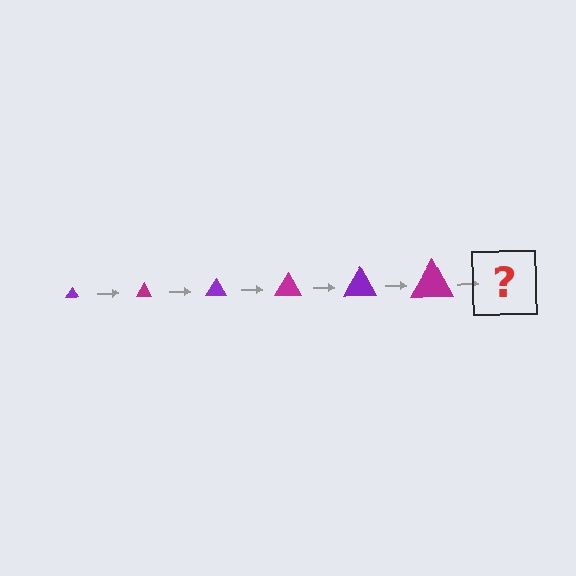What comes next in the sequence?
The next element should be a purple triangle, larger than the previous one.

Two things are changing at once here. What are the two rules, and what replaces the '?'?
The two rules are that the triangle grows larger each step and the color cycles through purple and magenta. The '?' should be a purple triangle, larger than the previous one.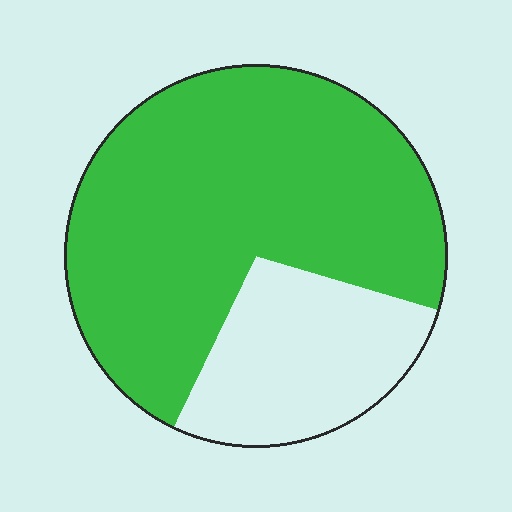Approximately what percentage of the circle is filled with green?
Approximately 70%.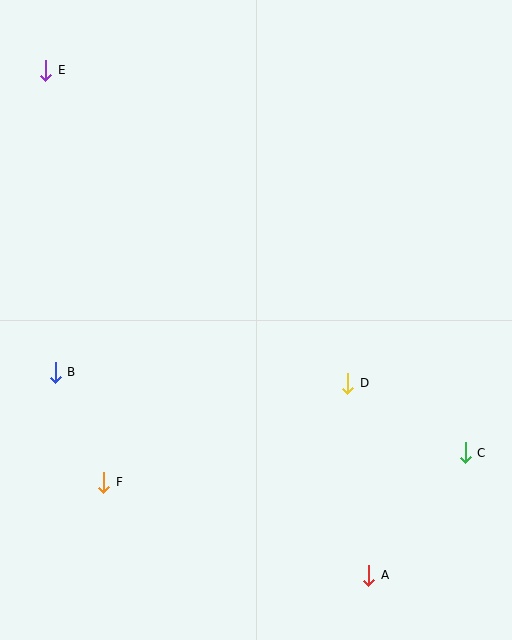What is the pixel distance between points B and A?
The distance between B and A is 373 pixels.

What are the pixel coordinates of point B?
Point B is at (55, 372).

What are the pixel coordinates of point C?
Point C is at (465, 453).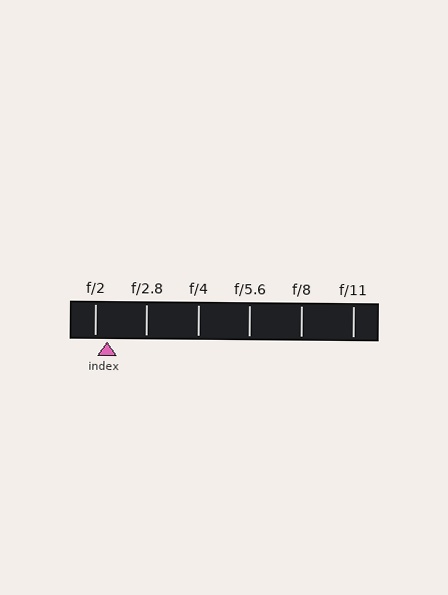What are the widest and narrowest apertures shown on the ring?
The widest aperture shown is f/2 and the narrowest is f/11.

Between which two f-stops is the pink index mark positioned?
The index mark is between f/2 and f/2.8.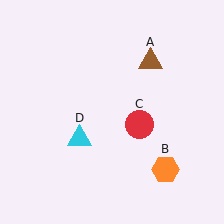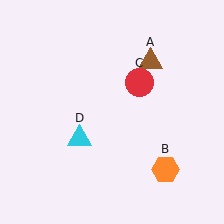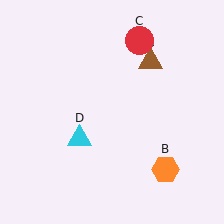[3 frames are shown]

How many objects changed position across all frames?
1 object changed position: red circle (object C).